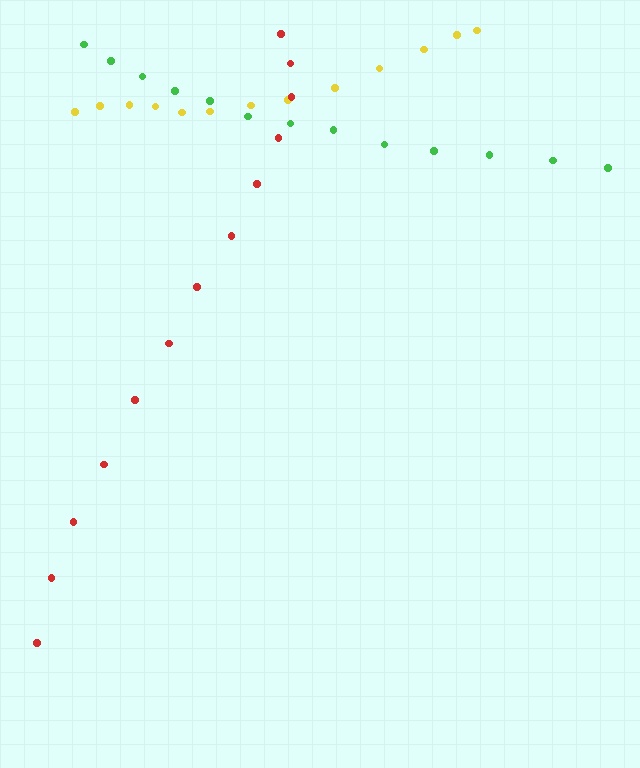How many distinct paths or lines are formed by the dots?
There are 3 distinct paths.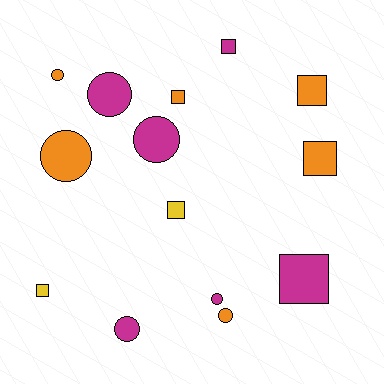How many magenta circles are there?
There are 4 magenta circles.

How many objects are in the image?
There are 14 objects.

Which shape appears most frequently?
Circle, with 7 objects.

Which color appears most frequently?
Orange, with 6 objects.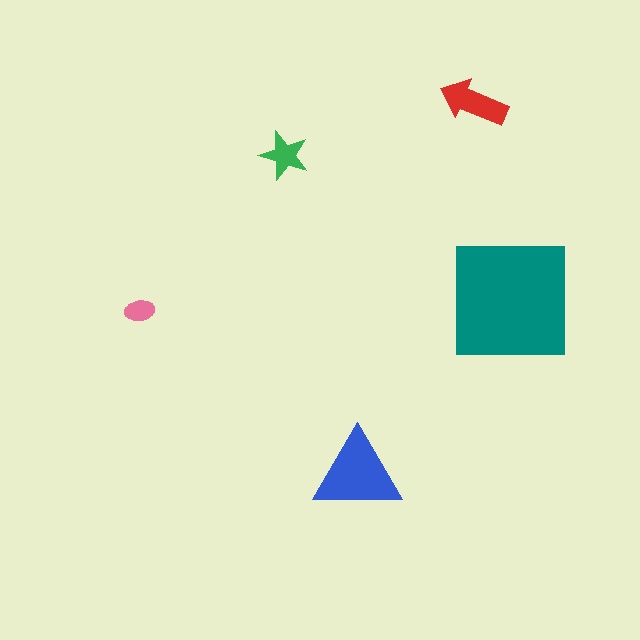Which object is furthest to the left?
The pink ellipse is leftmost.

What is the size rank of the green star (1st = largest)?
4th.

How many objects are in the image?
There are 5 objects in the image.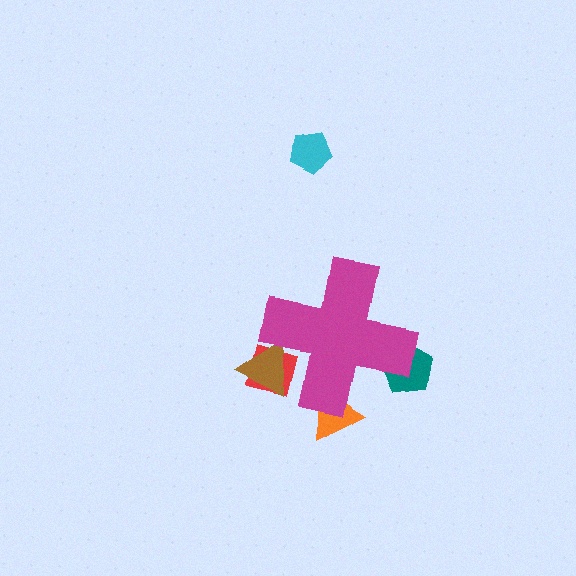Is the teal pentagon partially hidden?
Yes, the teal pentagon is partially hidden behind the magenta cross.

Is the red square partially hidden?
Yes, the red square is partially hidden behind the magenta cross.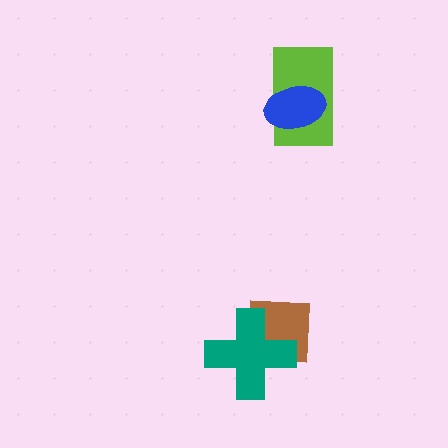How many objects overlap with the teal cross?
1 object overlaps with the teal cross.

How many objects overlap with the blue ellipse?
1 object overlaps with the blue ellipse.